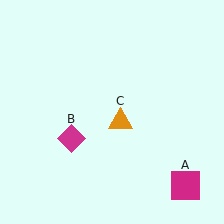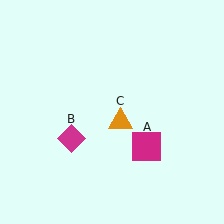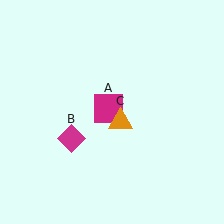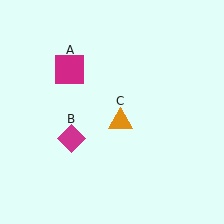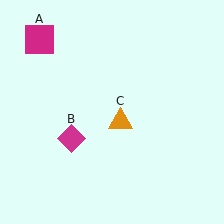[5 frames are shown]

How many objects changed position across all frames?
1 object changed position: magenta square (object A).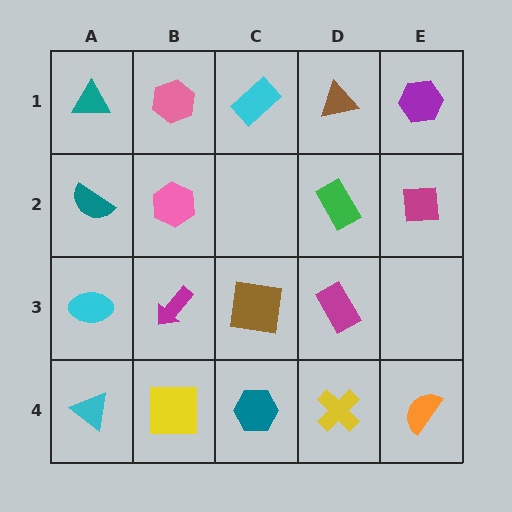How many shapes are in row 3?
4 shapes.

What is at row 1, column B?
A pink hexagon.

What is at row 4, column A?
A cyan triangle.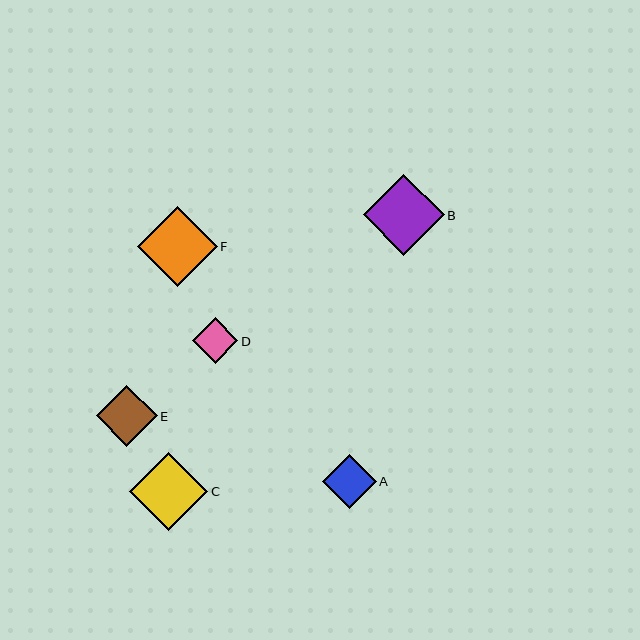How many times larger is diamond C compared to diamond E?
Diamond C is approximately 1.3 times the size of diamond E.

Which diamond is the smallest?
Diamond D is the smallest with a size of approximately 46 pixels.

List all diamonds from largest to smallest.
From largest to smallest: B, F, C, E, A, D.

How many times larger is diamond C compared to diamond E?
Diamond C is approximately 1.3 times the size of diamond E.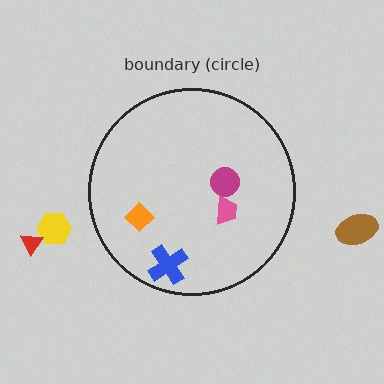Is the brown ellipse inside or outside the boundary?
Outside.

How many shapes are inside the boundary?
4 inside, 3 outside.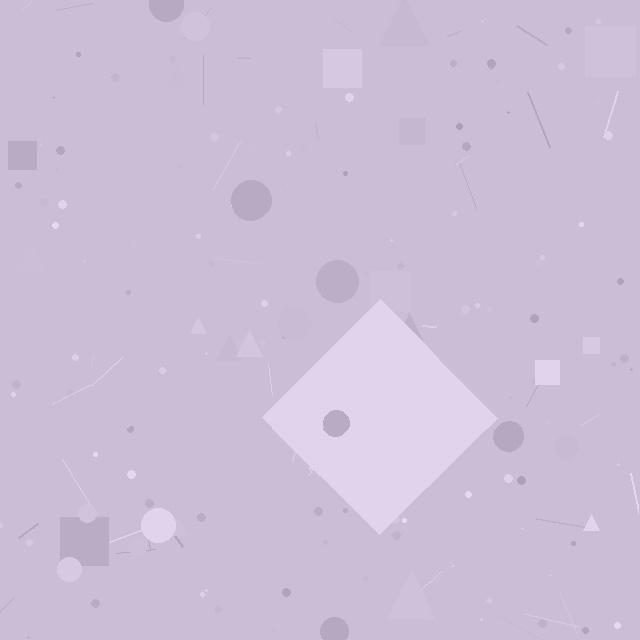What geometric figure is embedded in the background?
A diamond is embedded in the background.